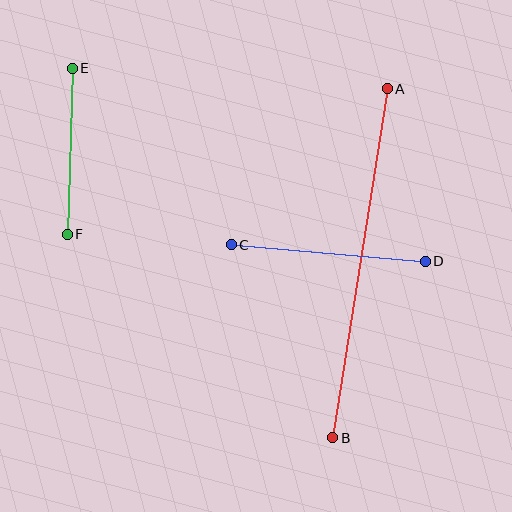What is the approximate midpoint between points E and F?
The midpoint is at approximately (70, 151) pixels.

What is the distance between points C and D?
The distance is approximately 195 pixels.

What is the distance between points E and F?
The distance is approximately 166 pixels.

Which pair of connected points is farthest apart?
Points A and B are farthest apart.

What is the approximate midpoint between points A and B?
The midpoint is at approximately (360, 263) pixels.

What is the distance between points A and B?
The distance is approximately 353 pixels.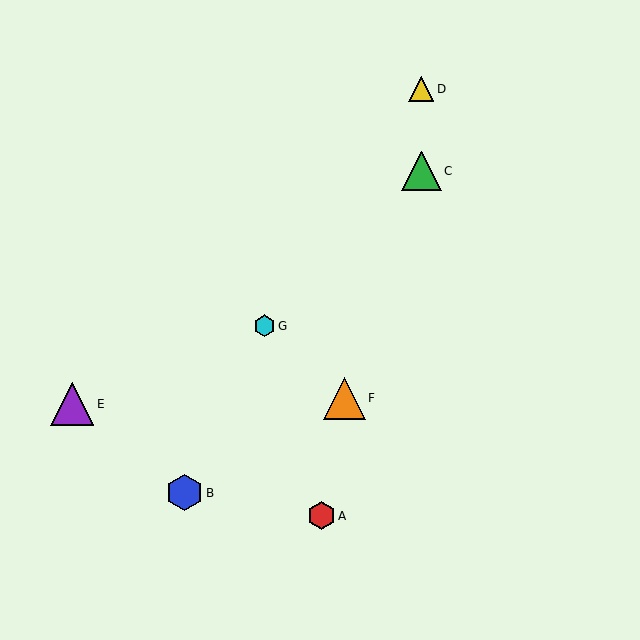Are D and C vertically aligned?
Yes, both are at x≈421.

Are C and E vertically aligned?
No, C is at x≈421 and E is at x≈72.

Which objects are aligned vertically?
Objects C, D are aligned vertically.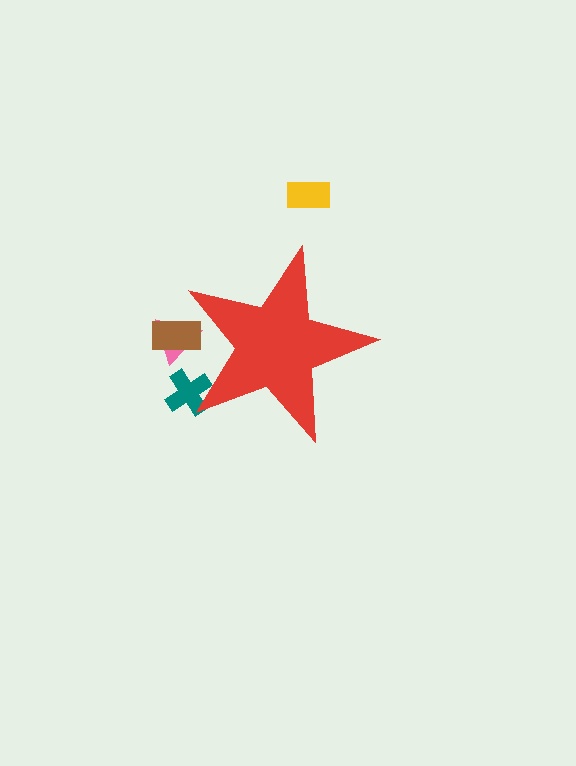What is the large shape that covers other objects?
A red star.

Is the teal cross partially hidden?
Yes, the teal cross is partially hidden behind the red star.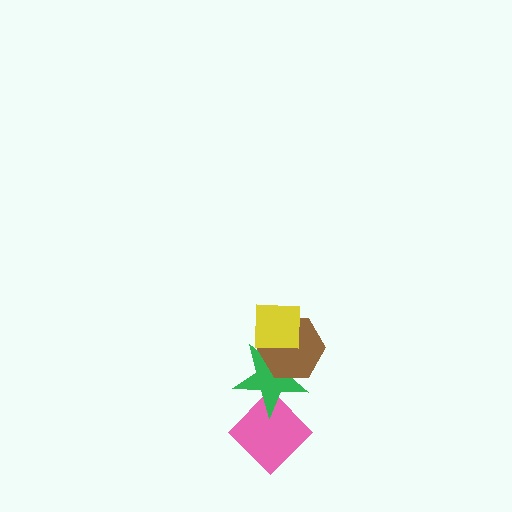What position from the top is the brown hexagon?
The brown hexagon is 2nd from the top.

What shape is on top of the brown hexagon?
The yellow square is on top of the brown hexagon.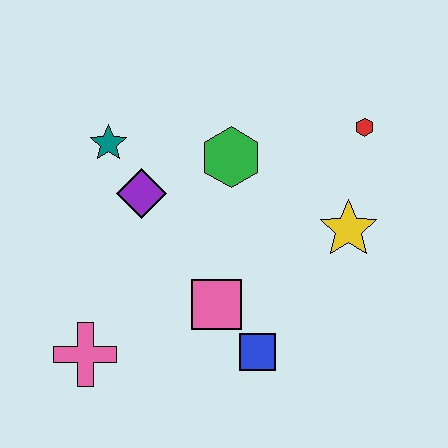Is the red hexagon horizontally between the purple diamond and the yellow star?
No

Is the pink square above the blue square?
Yes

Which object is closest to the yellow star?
The red hexagon is closest to the yellow star.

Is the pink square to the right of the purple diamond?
Yes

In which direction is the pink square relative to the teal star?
The pink square is below the teal star.